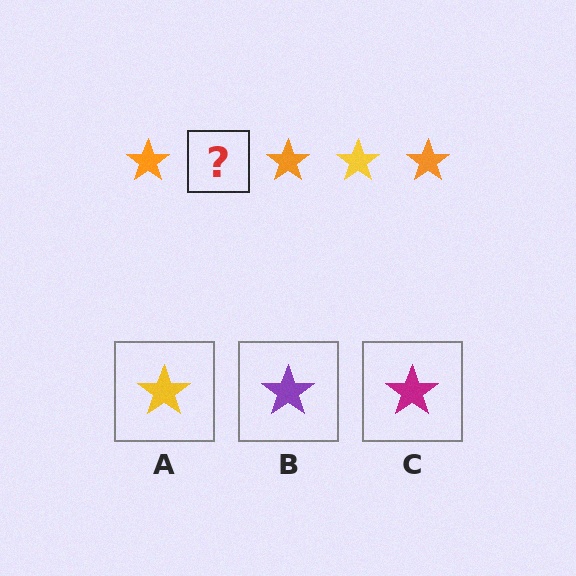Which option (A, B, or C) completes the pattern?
A.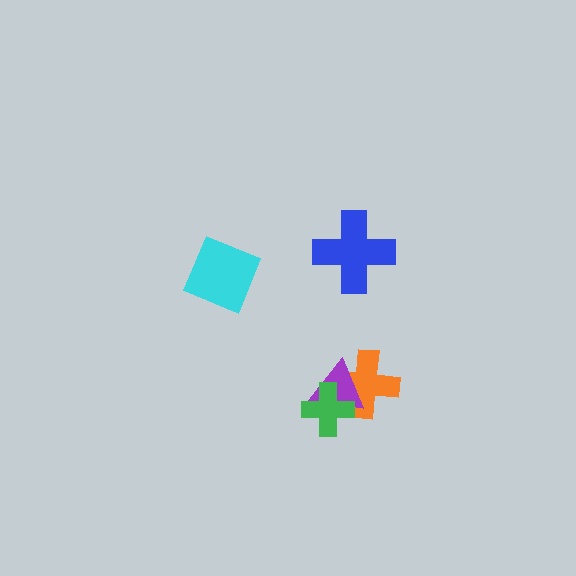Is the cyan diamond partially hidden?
No, no other shape covers it.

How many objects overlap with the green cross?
2 objects overlap with the green cross.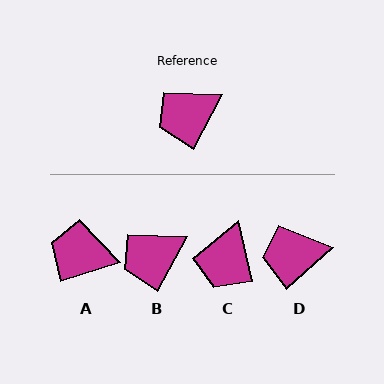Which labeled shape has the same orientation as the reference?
B.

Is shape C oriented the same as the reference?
No, it is off by about 41 degrees.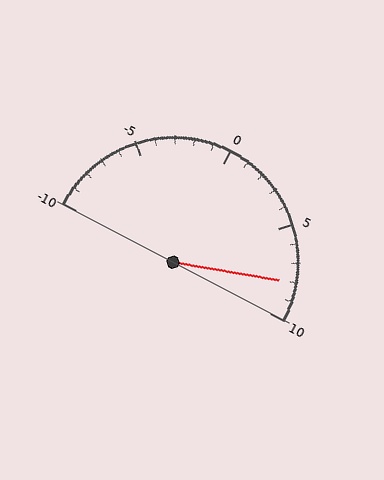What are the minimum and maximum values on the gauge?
The gauge ranges from -10 to 10.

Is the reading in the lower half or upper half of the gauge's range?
The reading is in the upper half of the range (-10 to 10).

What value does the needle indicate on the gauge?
The needle indicates approximately 8.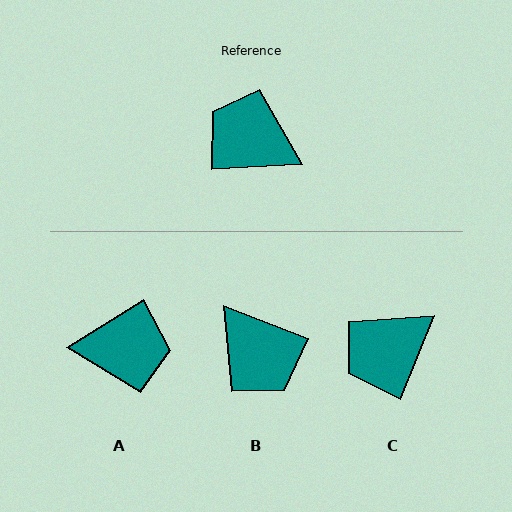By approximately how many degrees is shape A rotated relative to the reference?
Approximately 151 degrees clockwise.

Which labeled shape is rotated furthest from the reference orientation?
B, about 156 degrees away.